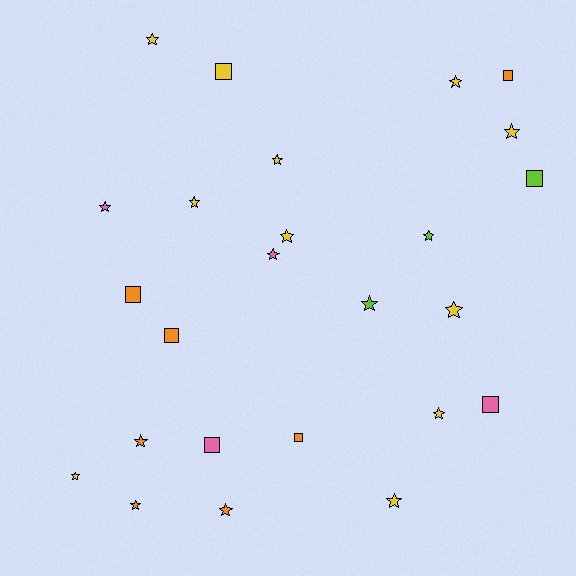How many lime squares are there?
There is 1 lime square.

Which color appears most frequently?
Yellow, with 11 objects.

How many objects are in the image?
There are 25 objects.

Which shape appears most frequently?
Star, with 17 objects.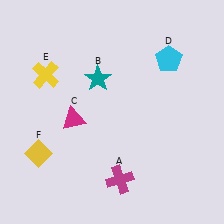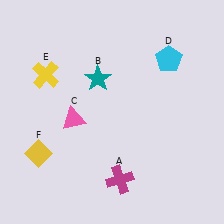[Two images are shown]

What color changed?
The triangle (C) changed from magenta in Image 1 to pink in Image 2.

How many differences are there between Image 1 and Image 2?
There is 1 difference between the two images.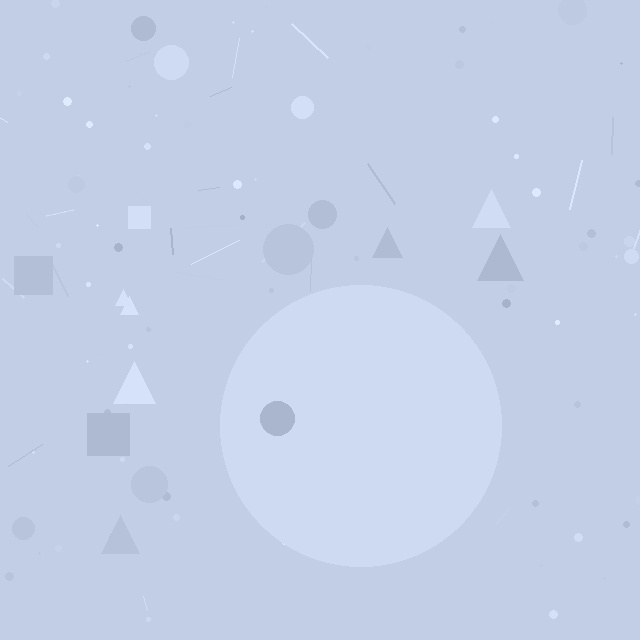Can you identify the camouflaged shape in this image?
The camouflaged shape is a circle.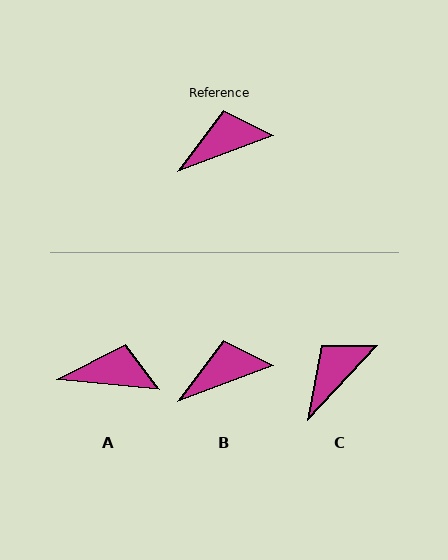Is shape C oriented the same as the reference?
No, it is off by about 27 degrees.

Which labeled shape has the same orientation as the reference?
B.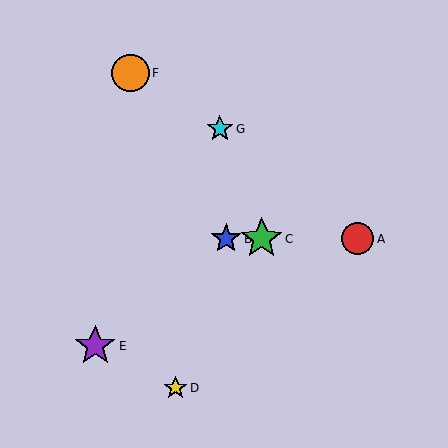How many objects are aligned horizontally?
3 objects (A, B, C) are aligned horizontally.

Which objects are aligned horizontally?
Objects A, B, C are aligned horizontally.